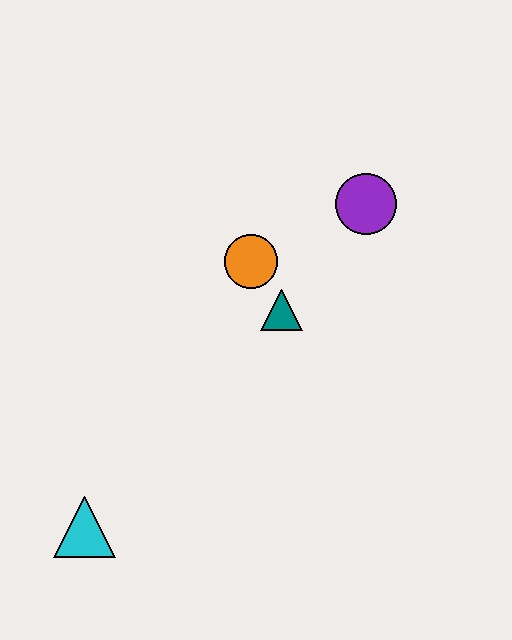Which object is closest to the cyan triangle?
The teal triangle is closest to the cyan triangle.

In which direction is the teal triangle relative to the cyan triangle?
The teal triangle is above the cyan triangle.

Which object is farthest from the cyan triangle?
The purple circle is farthest from the cyan triangle.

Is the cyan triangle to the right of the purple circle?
No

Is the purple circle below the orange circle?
No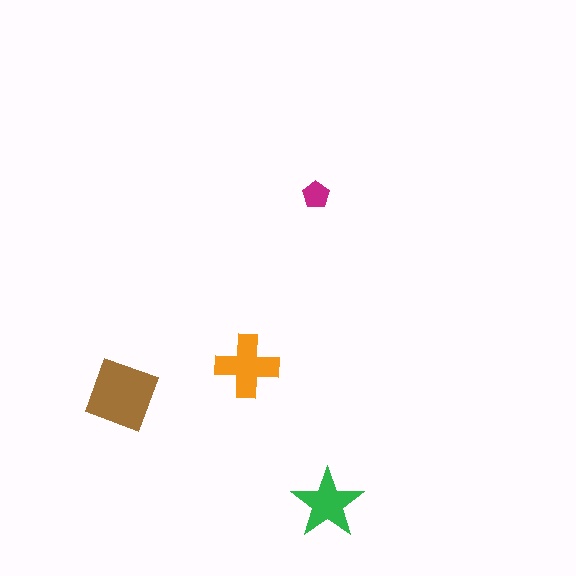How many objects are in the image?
There are 4 objects in the image.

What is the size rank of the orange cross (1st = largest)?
2nd.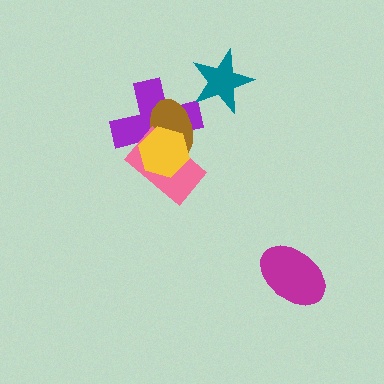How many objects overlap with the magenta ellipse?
0 objects overlap with the magenta ellipse.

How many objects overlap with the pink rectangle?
3 objects overlap with the pink rectangle.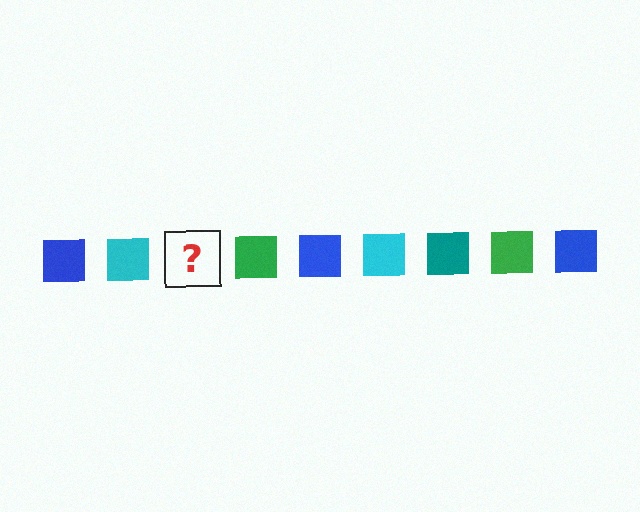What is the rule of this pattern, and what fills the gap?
The rule is that the pattern cycles through blue, cyan, teal, green squares. The gap should be filled with a teal square.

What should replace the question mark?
The question mark should be replaced with a teal square.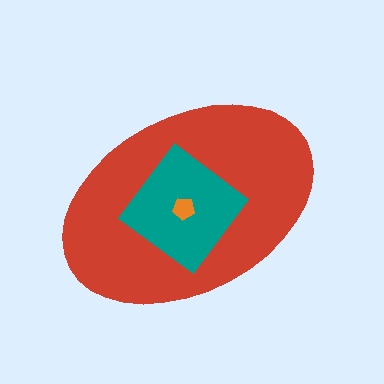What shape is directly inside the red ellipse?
The teal diamond.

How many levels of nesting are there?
3.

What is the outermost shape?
The red ellipse.